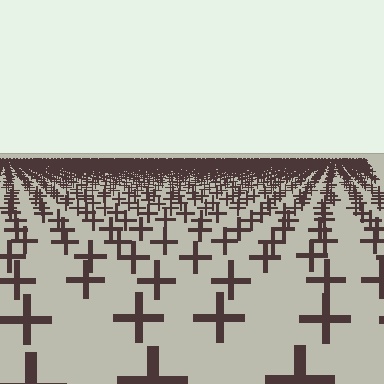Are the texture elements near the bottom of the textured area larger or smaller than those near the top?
Larger. Near the bottom, elements are closer to the viewer and appear at a bigger on-screen size.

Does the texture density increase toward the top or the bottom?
Density increases toward the top.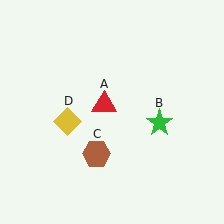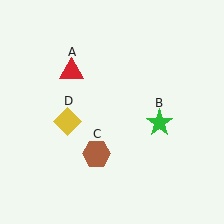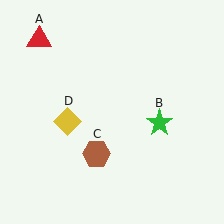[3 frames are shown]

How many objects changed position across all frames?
1 object changed position: red triangle (object A).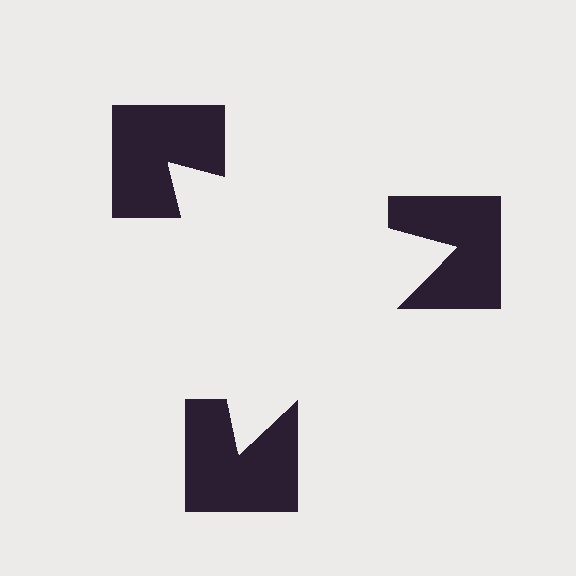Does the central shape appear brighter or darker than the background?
It typically appears slightly brighter than the background, even though no actual brightness change is drawn.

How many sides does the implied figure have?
3 sides.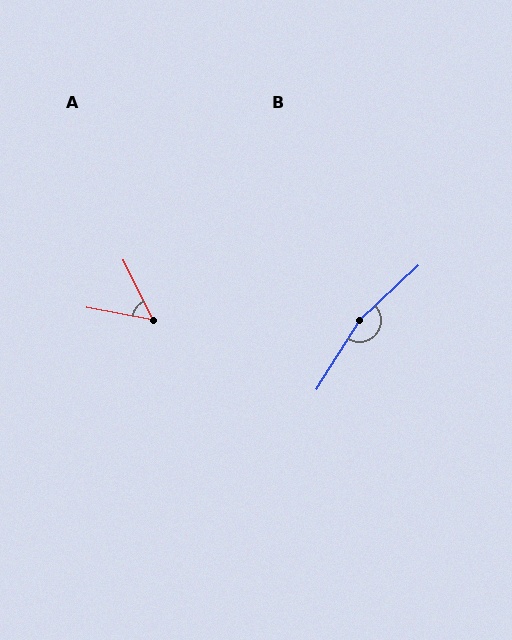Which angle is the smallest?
A, at approximately 53 degrees.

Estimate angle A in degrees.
Approximately 53 degrees.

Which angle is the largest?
B, at approximately 165 degrees.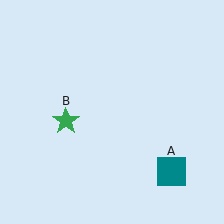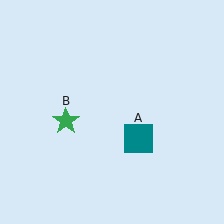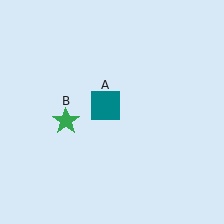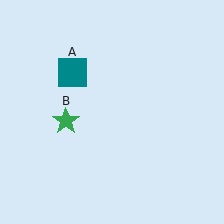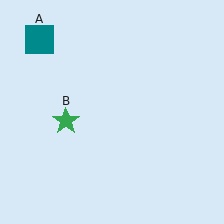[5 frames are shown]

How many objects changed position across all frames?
1 object changed position: teal square (object A).